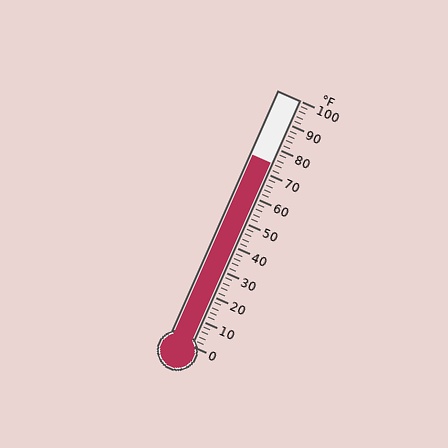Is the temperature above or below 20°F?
The temperature is above 20°F.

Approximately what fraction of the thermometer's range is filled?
The thermometer is filled to approximately 75% of its range.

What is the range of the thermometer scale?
The thermometer scale ranges from 0°F to 100°F.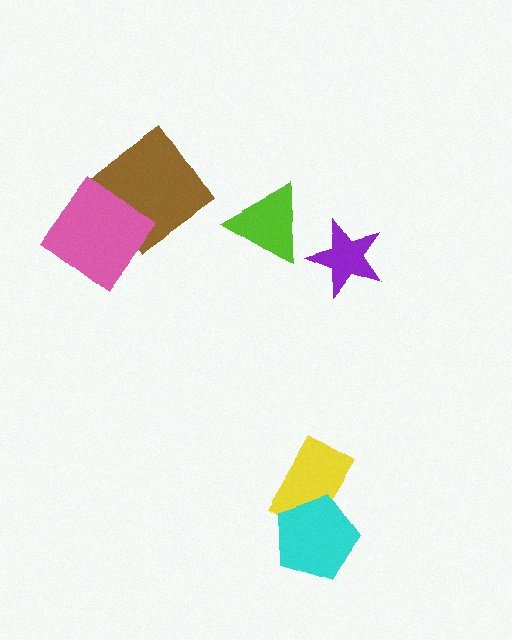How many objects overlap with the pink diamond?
1 object overlaps with the pink diamond.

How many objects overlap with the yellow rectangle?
1 object overlaps with the yellow rectangle.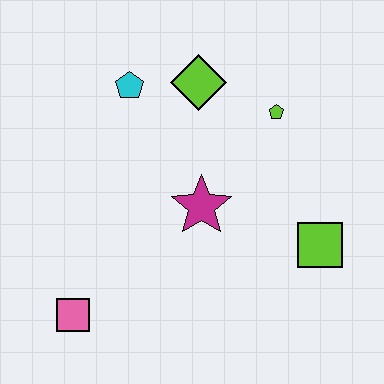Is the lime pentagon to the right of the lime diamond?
Yes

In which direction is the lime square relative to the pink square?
The lime square is to the right of the pink square.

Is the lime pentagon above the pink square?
Yes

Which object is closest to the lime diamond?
The cyan pentagon is closest to the lime diamond.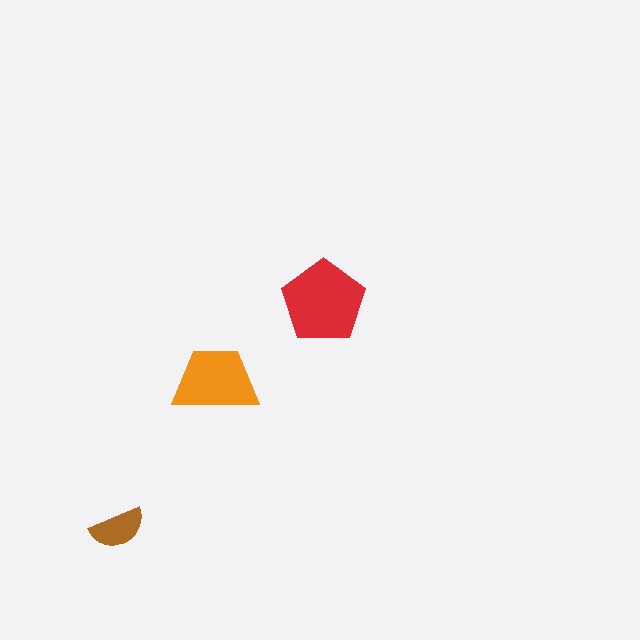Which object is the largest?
The red pentagon.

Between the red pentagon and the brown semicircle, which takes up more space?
The red pentagon.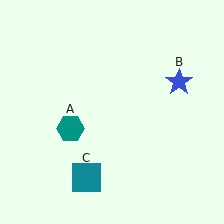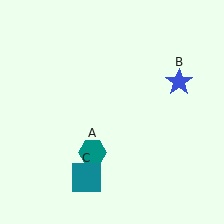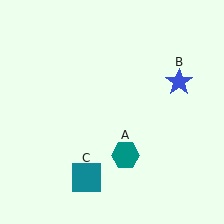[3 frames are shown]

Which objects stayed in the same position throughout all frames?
Blue star (object B) and teal square (object C) remained stationary.